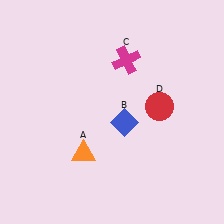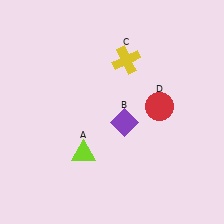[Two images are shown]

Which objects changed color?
A changed from orange to lime. B changed from blue to purple. C changed from magenta to yellow.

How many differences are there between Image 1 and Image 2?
There are 3 differences between the two images.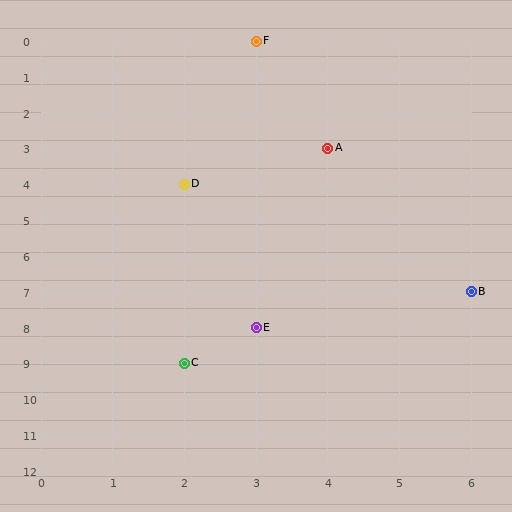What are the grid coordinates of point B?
Point B is at grid coordinates (6, 7).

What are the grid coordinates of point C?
Point C is at grid coordinates (2, 9).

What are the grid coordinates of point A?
Point A is at grid coordinates (4, 3).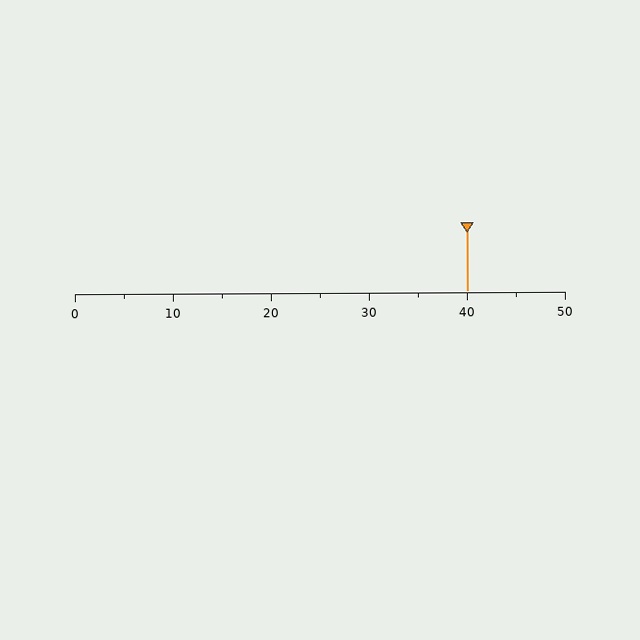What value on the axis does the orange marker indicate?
The marker indicates approximately 40.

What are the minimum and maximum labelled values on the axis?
The axis runs from 0 to 50.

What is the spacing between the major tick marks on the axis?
The major ticks are spaced 10 apart.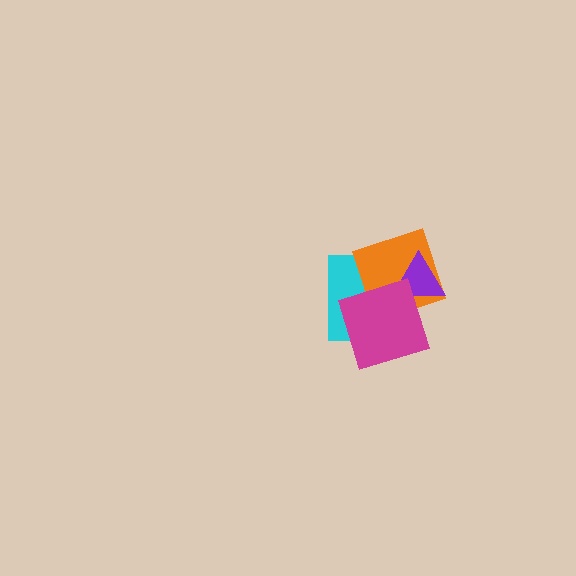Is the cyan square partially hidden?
Yes, it is partially covered by another shape.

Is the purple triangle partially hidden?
Yes, it is partially covered by another shape.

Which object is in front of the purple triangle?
The magenta square is in front of the purple triangle.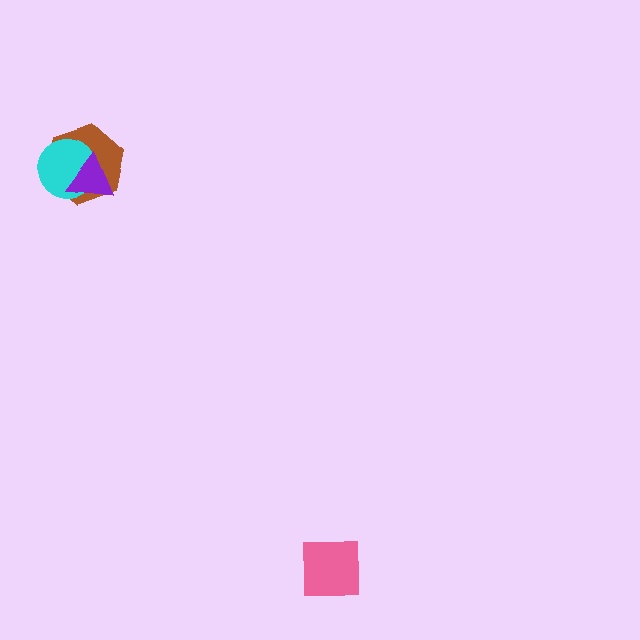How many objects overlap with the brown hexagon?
2 objects overlap with the brown hexagon.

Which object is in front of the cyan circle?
The purple triangle is in front of the cyan circle.